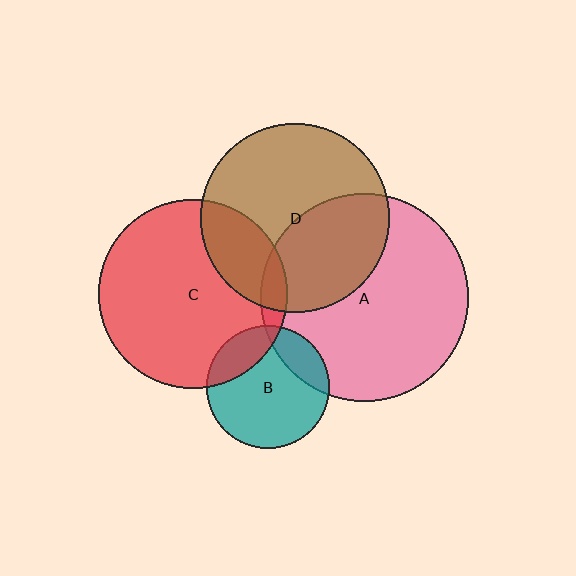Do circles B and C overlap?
Yes.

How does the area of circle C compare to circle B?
Approximately 2.3 times.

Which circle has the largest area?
Circle A (pink).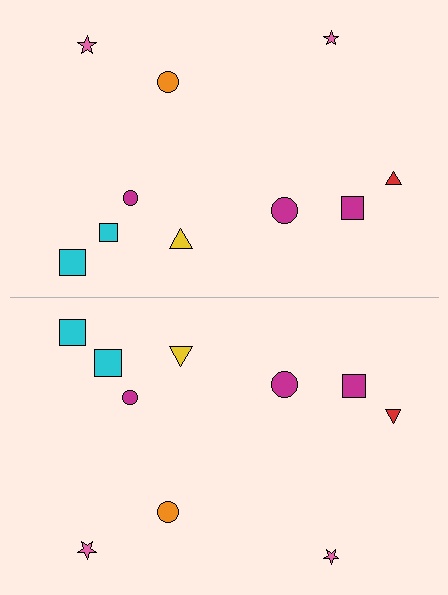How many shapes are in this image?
There are 20 shapes in this image.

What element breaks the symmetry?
The cyan square on the bottom side has a different size than its mirror counterpart.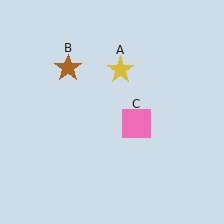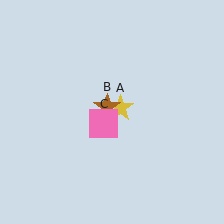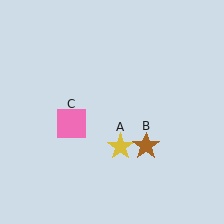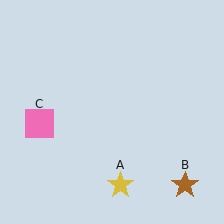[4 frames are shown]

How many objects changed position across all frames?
3 objects changed position: yellow star (object A), brown star (object B), pink square (object C).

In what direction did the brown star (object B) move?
The brown star (object B) moved down and to the right.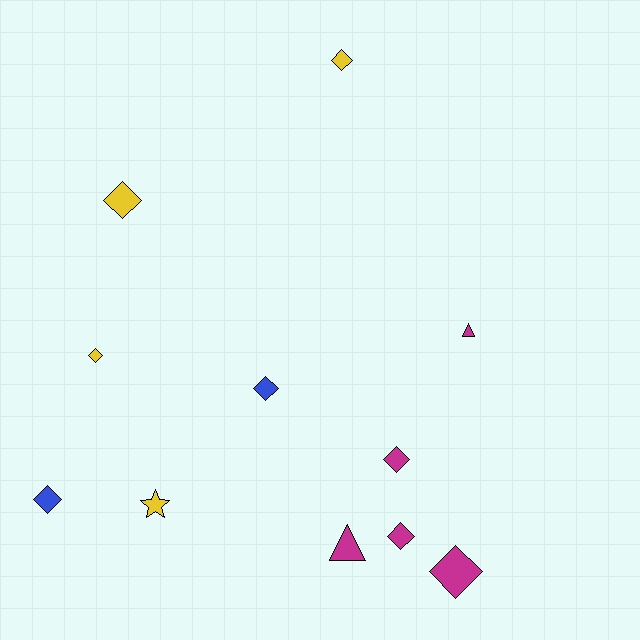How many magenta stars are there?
There are no magenta stars.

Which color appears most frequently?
Magenta, with 5 objects.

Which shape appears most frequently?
Diamond, with 8 objects.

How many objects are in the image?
There are 11 objects.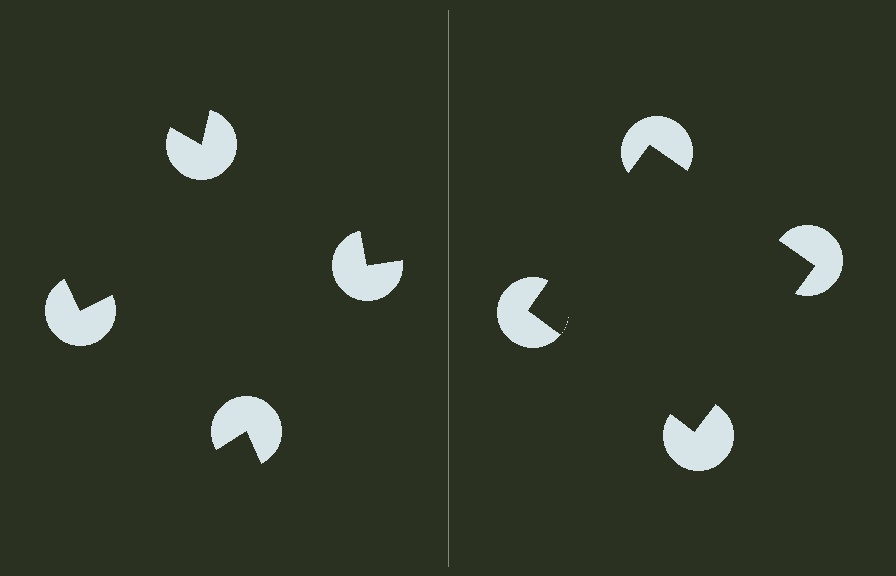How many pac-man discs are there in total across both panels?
8 — 4 on each side.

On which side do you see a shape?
An illusory square appears on the right side. On the left side the wedge cuts are rotated, so no coherent shape forms.